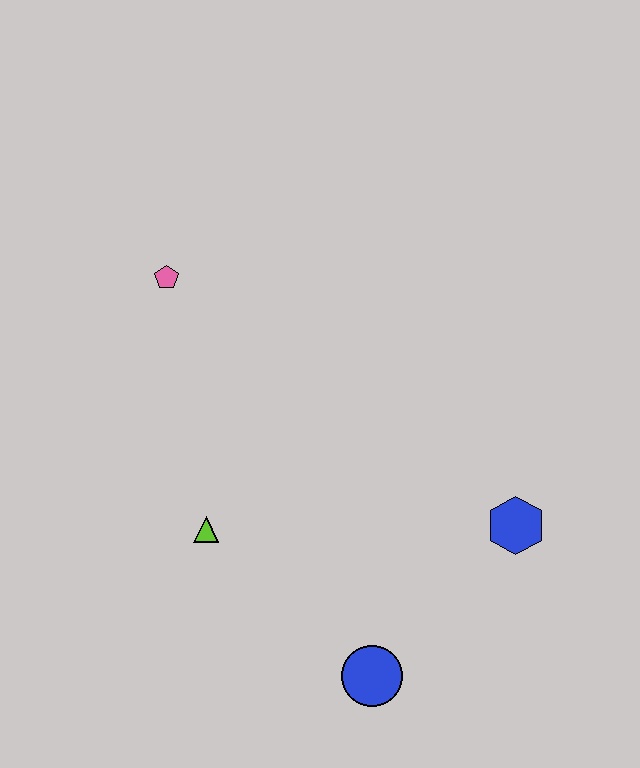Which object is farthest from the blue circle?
The pink pentagon is farthest from the blue circle.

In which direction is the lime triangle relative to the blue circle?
The lime triangle is to the left of the blue circle.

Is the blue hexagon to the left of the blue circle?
No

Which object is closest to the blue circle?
The blue hexagon is closest to the blue circle.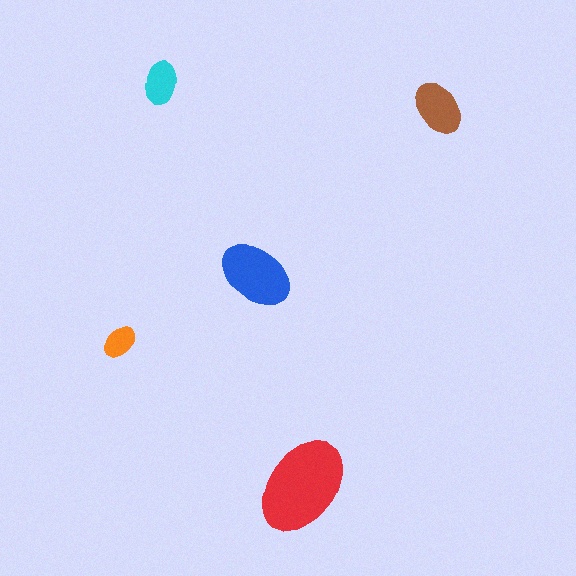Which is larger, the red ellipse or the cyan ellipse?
The red one.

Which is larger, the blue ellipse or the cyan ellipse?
The blue one.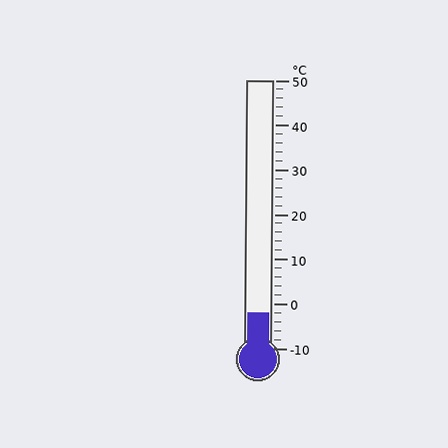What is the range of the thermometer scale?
The thermometer scale ranges from -10°C to 50°C.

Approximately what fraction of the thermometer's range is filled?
The thermometer is filled to approximately 15% of its range.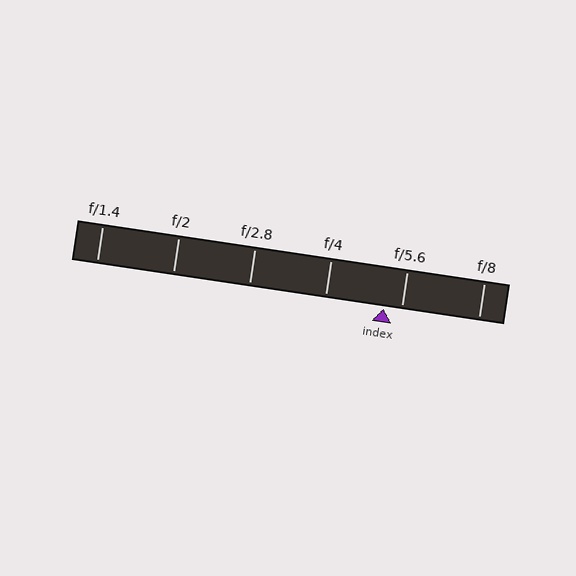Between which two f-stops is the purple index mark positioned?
The index mark is between f/4 and f/5.6.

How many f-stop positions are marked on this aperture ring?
There are 6 f-stop positions marked.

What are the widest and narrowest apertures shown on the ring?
The widest aperture shown is f/1.4 and the narrowest is f/8.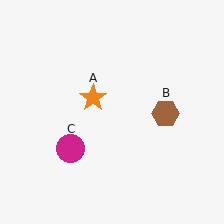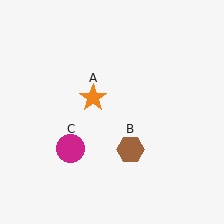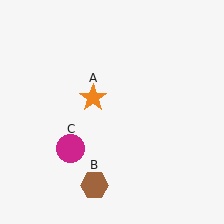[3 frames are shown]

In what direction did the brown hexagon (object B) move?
The brown hexagon (object B) moved down and to the left.